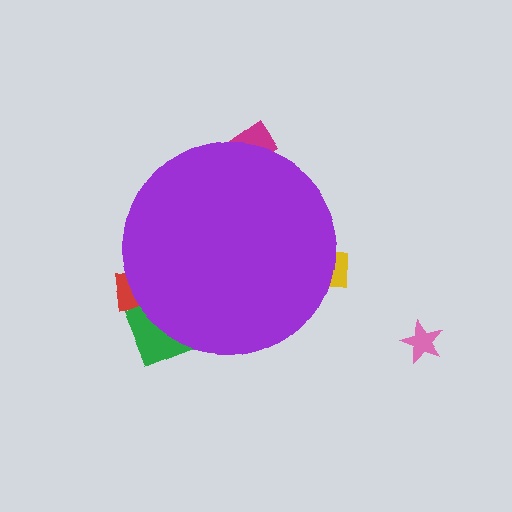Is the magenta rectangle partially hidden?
Yes, the magenta rectangle is partially hidden behind the purple circle.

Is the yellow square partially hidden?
Yes, the yellow square is partially hidden behind the purple circle.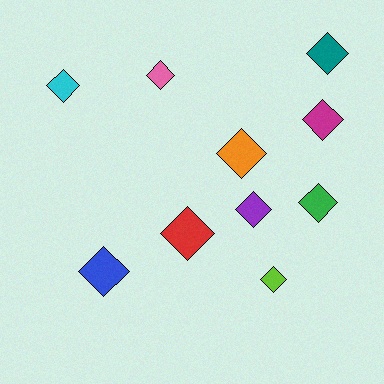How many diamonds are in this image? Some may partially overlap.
There are 10 diamonds.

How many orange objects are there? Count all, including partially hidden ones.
There is 1 orange object.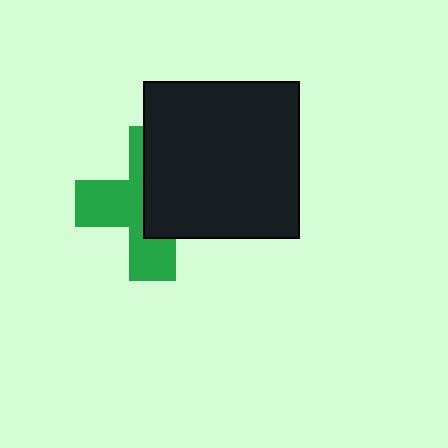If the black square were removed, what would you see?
You would see the complete green cross.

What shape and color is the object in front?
The object in front is a black square.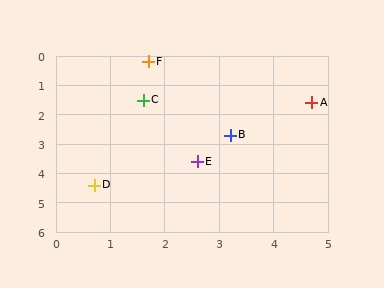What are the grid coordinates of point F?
Point F is at approximately (1.7, 0.2).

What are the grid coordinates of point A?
Point A is at approximately (4.7, 1.6).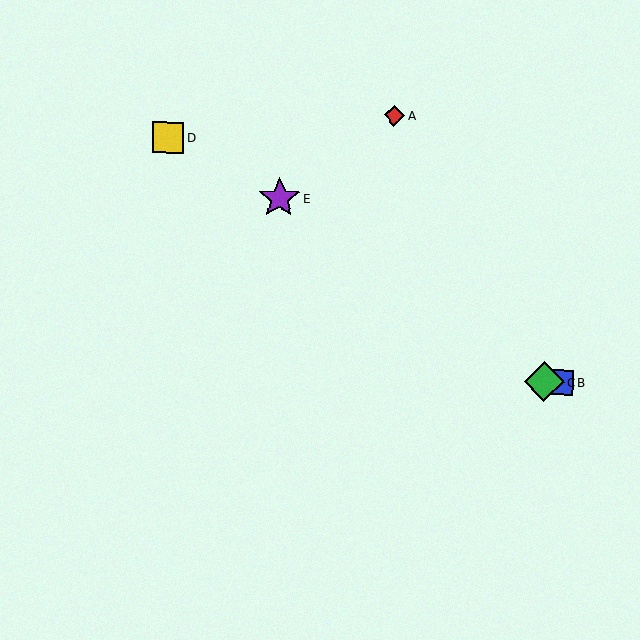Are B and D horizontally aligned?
No, B is at y≈382 and D is at y≈138.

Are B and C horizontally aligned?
Yes, both are at y≈382.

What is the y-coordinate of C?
Object C is at y≈382.